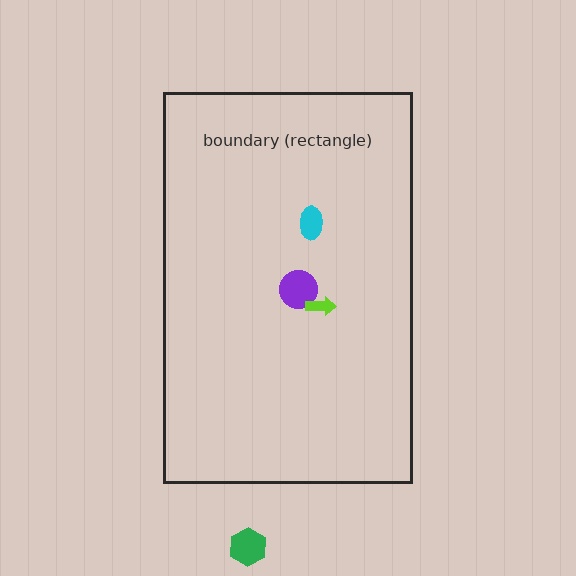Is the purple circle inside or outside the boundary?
Inside.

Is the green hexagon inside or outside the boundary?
Outside.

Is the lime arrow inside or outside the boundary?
Inside.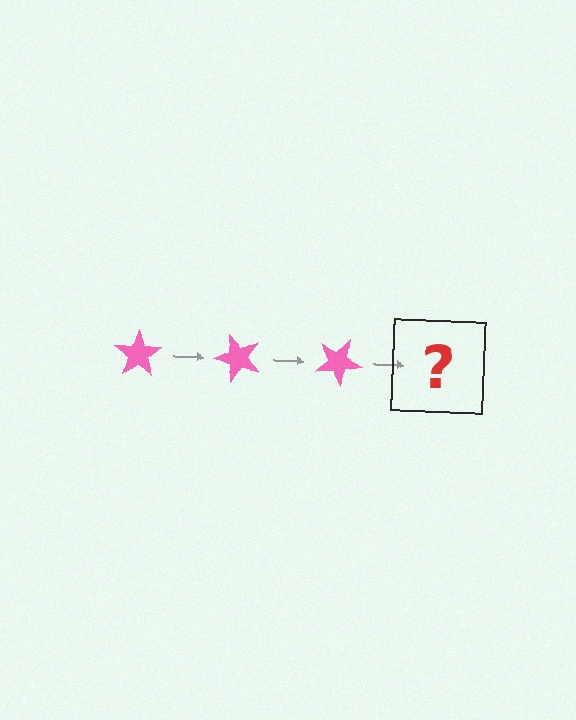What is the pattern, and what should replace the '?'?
The pattern is that the star rotates 50 degrees each step. The '?' should be a pink star rotated 150 degrees.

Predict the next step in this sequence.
The next step is a pink star rotated 150 degrees.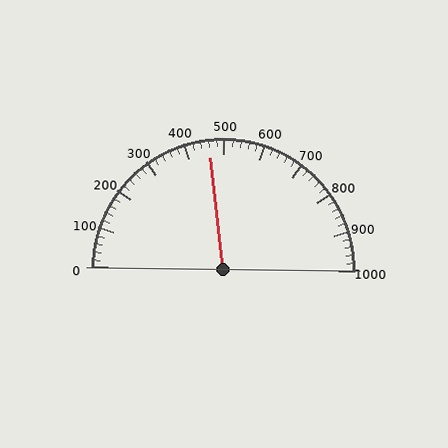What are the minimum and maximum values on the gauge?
The gauge ranges from 0 to 1000.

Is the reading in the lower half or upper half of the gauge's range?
The reading is in the lower half of the range (0 to 1000).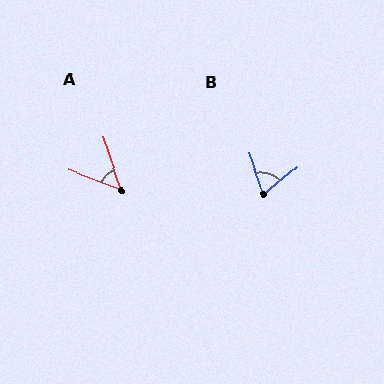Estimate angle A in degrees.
Approximately 51 degrees.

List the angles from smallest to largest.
A (51°), B (69°).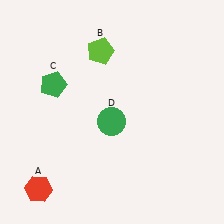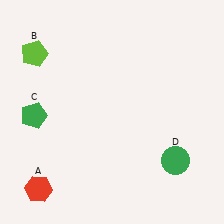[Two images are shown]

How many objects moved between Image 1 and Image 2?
3 objects moved between the two images.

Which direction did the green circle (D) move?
The green circle (D) moved right.